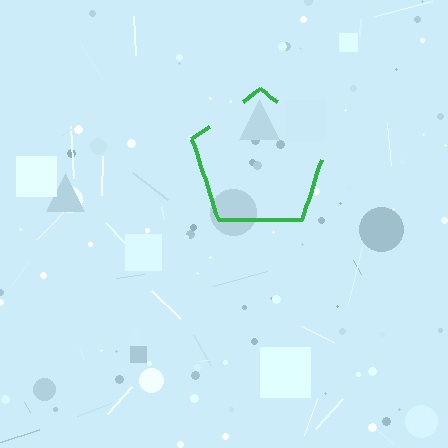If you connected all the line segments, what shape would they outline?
They would outline a pentagon.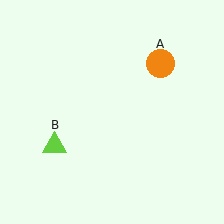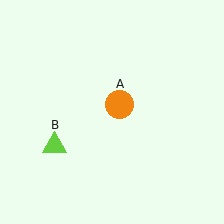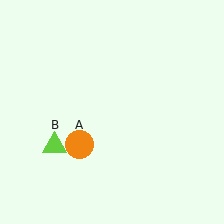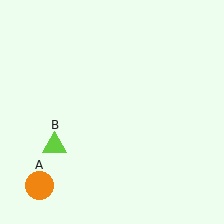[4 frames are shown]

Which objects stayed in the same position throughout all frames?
Lime triangle (object B) remained stationary.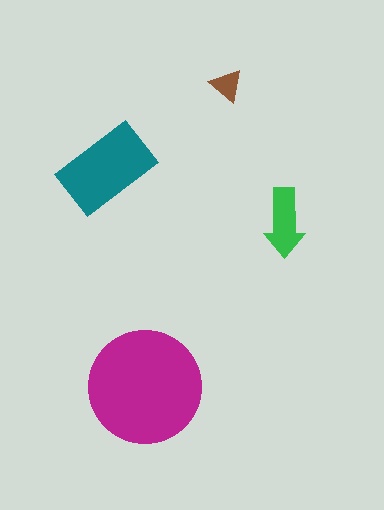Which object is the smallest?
The brown triangle.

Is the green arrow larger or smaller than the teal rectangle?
Smaller.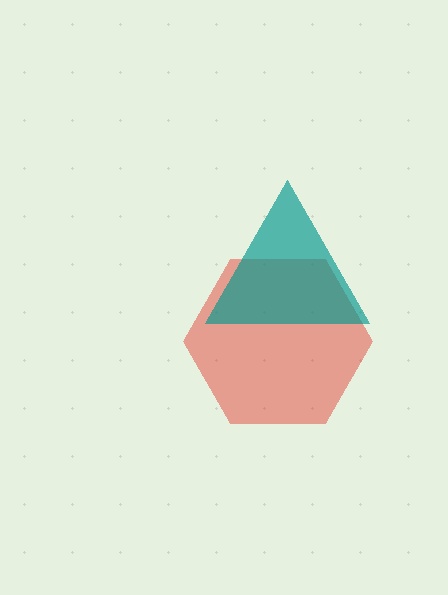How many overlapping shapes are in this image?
There are 2 overlapping shapes in the image.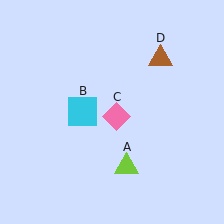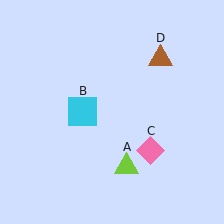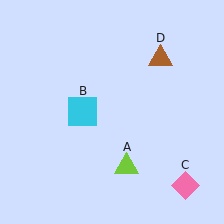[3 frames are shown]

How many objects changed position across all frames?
1 object changed position: pink diamond (object C).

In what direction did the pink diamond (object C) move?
The pink diamond (object C) moved down and to the right.